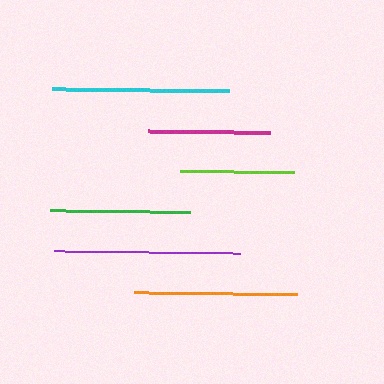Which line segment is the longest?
The purple line is the longest at approximately 186 pixels.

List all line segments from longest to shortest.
From longest to shortest: purple, cyan, orange, green, magenta, lime.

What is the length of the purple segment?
The purple segment is approximately 186 pixels long.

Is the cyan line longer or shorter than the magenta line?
The cyan line is longer than the magenta line.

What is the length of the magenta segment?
The magenta segment is approximately 122 pixels long.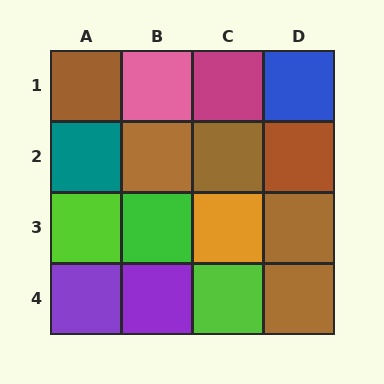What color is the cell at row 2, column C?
Brown.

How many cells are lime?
2 cells are lime.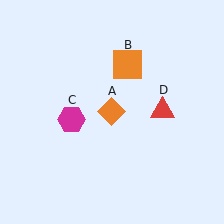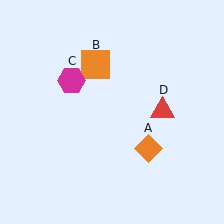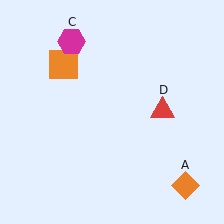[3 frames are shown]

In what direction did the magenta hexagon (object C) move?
The magenta hexagon (object C) moved up.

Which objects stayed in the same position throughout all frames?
Red triangle (object D) remained stationary.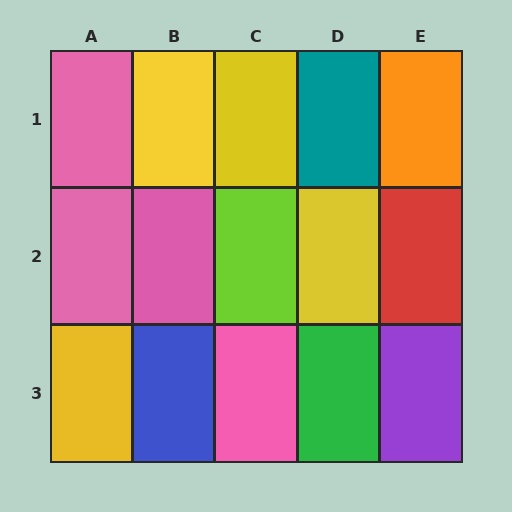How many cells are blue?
1 cell is blue.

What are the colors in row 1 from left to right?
Pink, yellow, yellow, teal, orange.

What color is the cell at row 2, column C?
Lime.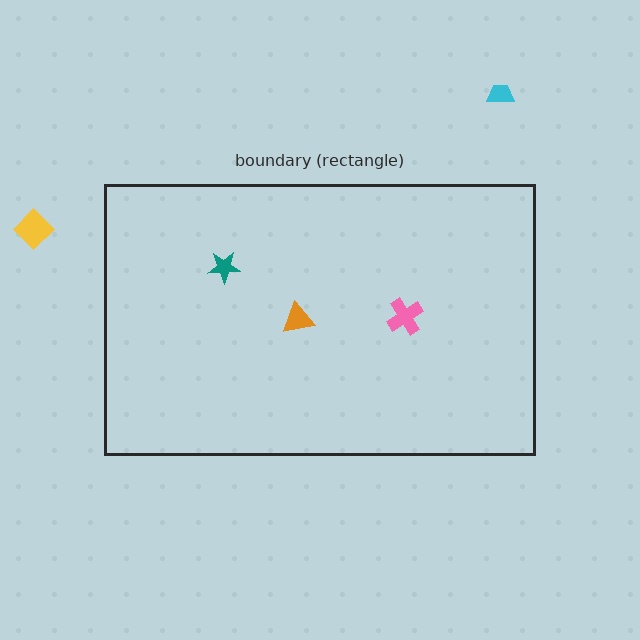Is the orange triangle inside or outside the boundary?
Inside.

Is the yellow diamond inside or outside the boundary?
Outside.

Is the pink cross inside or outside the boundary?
Inside.